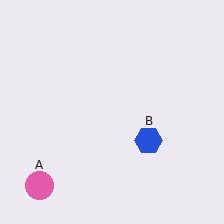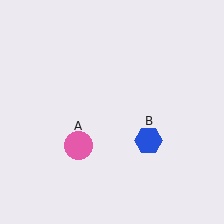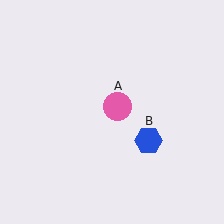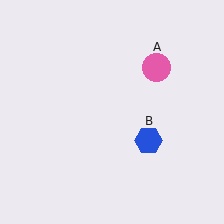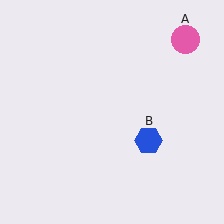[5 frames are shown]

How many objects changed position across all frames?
1 object changed position: pink circle (object A).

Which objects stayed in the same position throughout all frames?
Blue hexagon (object B) remained stationary.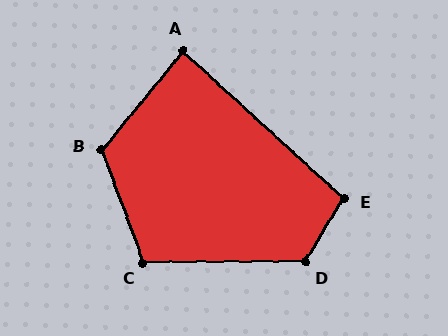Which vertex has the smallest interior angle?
A, at approximately 87 degrees.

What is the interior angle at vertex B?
Approximately 120 degrees (obtuse).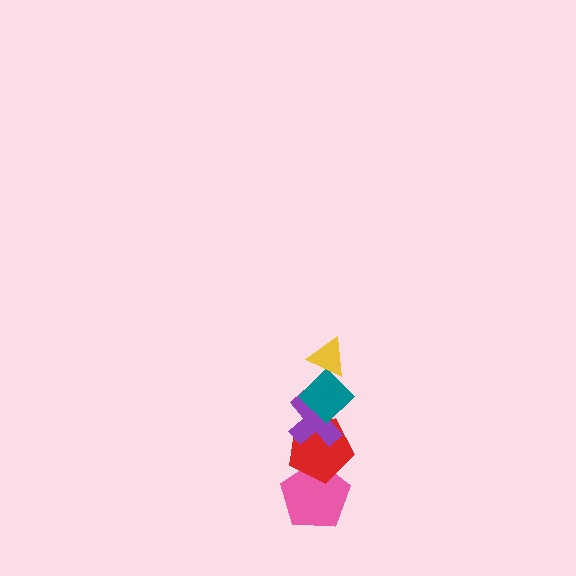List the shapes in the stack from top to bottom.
From top to bottom: the yellow triangle, the teal diamond, the purple cross, the red pentagon, the pink pentagon.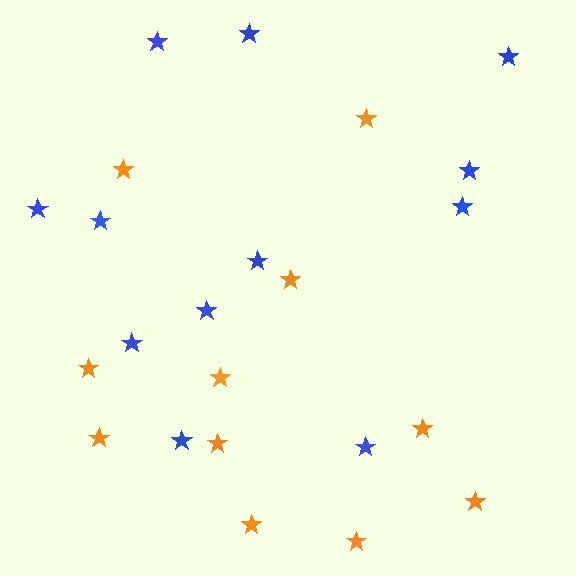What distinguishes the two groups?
There are 2 groups: one group of orange stars (11) and one group of blue stars (12).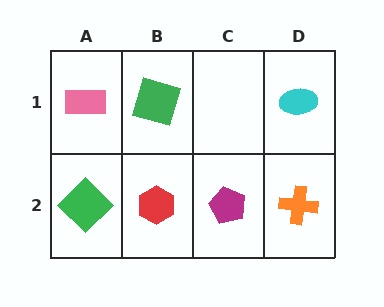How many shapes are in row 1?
3 shapes.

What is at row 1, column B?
A green square.